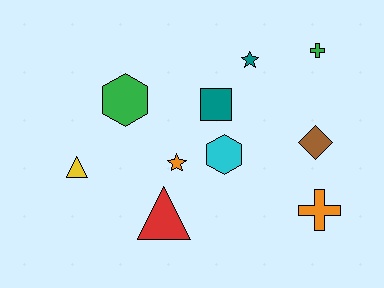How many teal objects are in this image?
There are 2 teal objects.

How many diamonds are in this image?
There is 1 diamond.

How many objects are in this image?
There are 10 objects.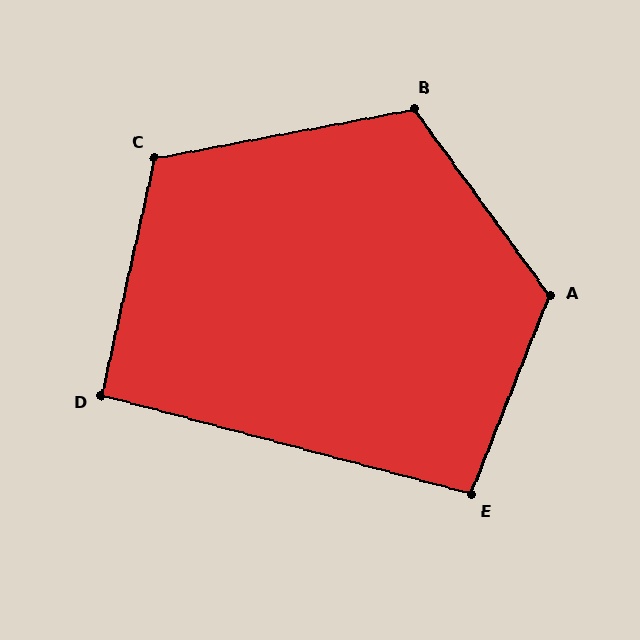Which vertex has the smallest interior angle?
D, at approximately 92 degrees.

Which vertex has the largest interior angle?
A, at approximately 123 degrees.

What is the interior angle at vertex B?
Approximately 115 degrees (obtuse).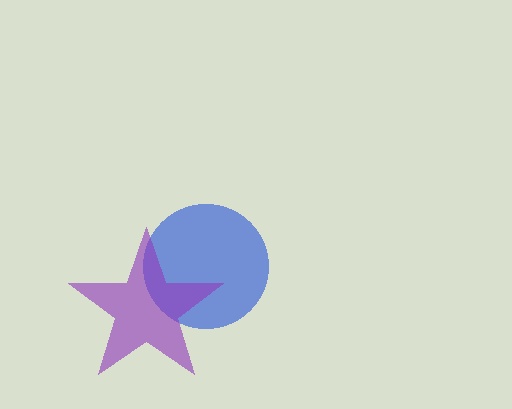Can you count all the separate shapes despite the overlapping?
Yes, there are 2 separate shapes.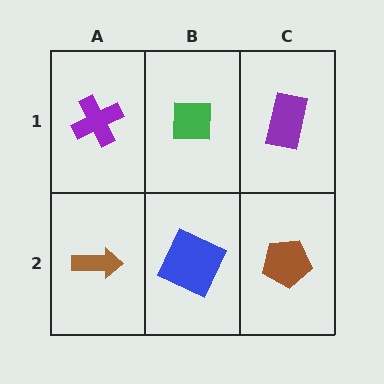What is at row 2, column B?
A blue square.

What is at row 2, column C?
A brown pentagon.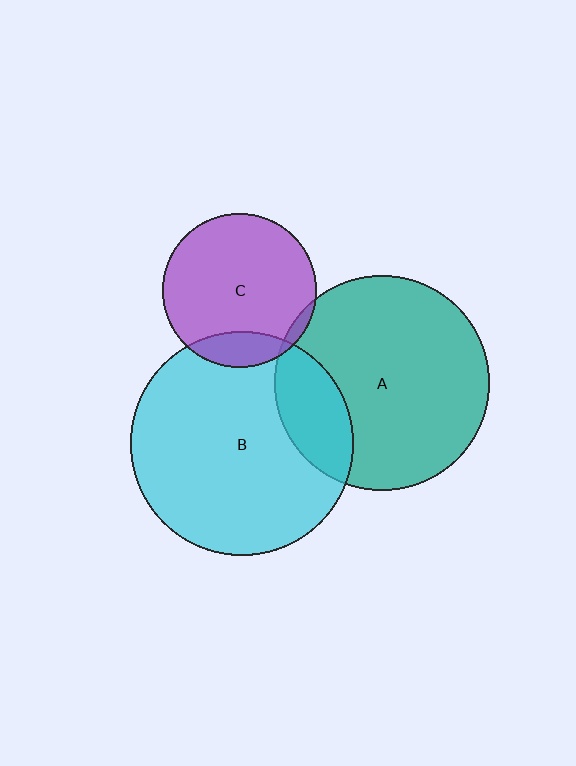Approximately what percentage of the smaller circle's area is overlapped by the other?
Approximately 20%.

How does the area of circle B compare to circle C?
Approximately 2.1 times.